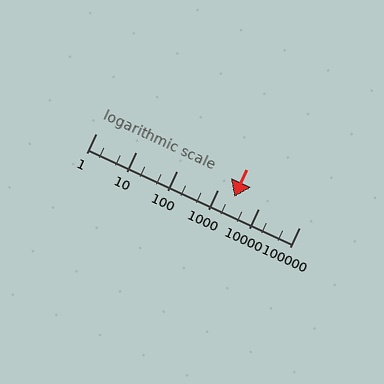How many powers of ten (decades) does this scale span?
The scale spans 5 decades, from 1 to 100000.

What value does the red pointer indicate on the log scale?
The pointer indicates approximately 2600.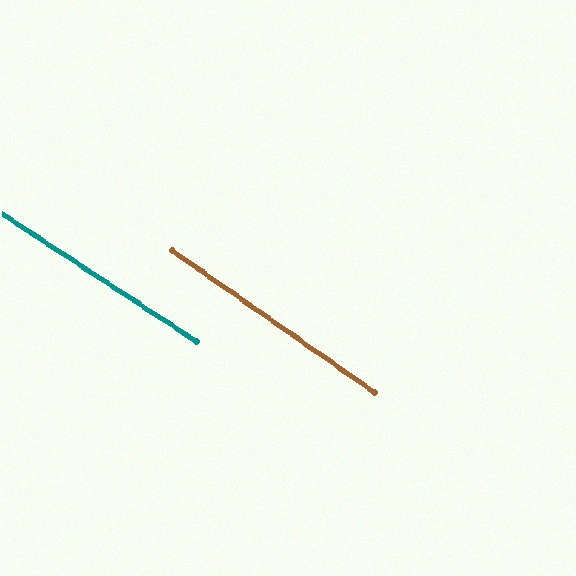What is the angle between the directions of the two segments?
Approximately 2 degrees.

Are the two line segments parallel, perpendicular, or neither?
Parallel — their directions differ by only 1.9°.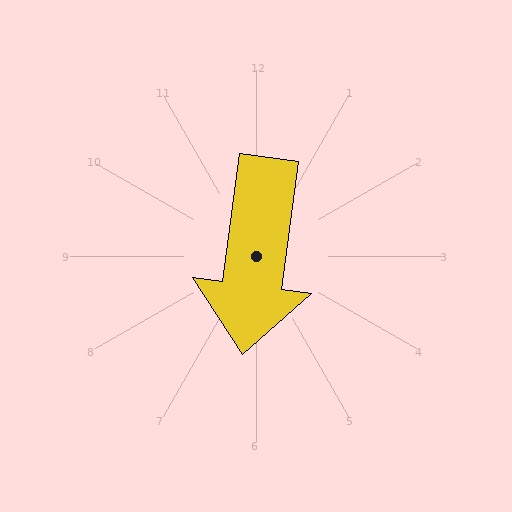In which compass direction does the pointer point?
South.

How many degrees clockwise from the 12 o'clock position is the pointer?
Approximately 188 degrees.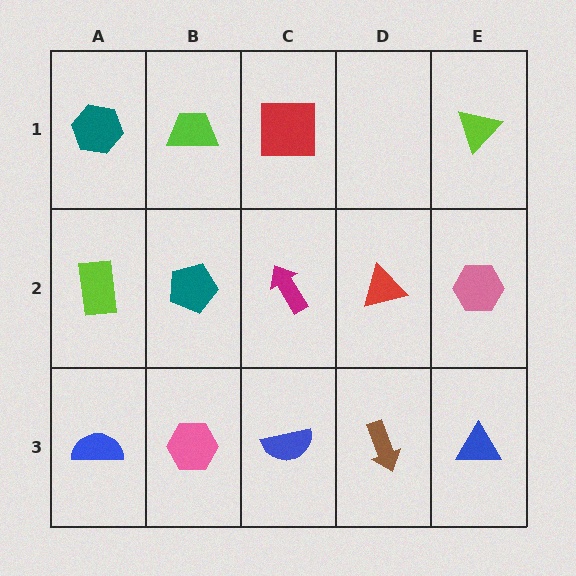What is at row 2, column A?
A lime rectangle.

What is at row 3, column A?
A blue semicircle.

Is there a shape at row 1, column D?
No, that cell is empty.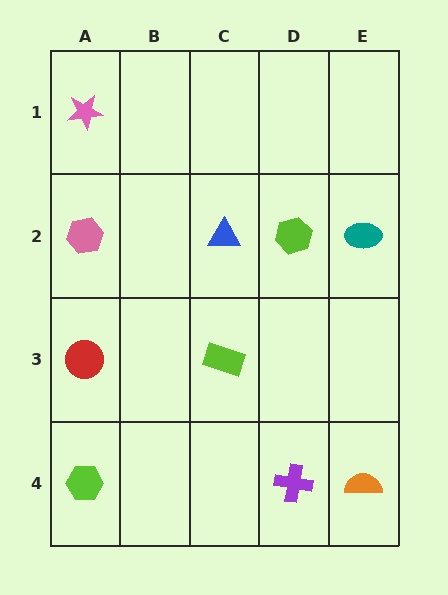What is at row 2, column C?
A blue triangle.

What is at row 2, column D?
A lime hexagon.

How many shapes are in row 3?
2 shapes.